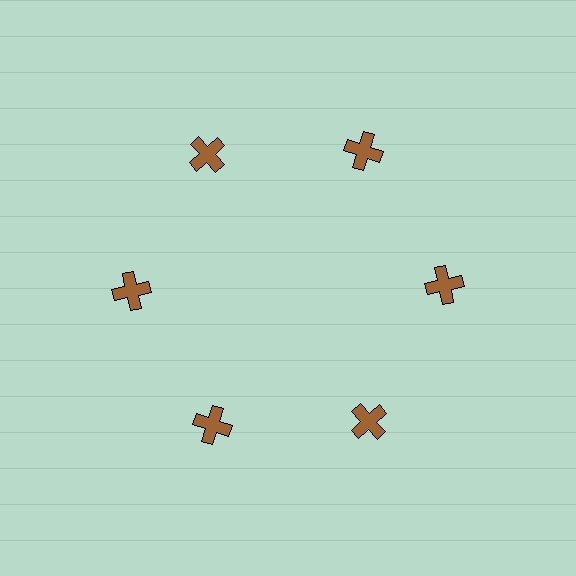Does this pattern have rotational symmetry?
Yes, this pattern has 6-fold rotational symmetry. It looks the same after rotating 60 degrees around the center.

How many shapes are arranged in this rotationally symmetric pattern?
There are 6 shapes, arranged in 6 groups of 1.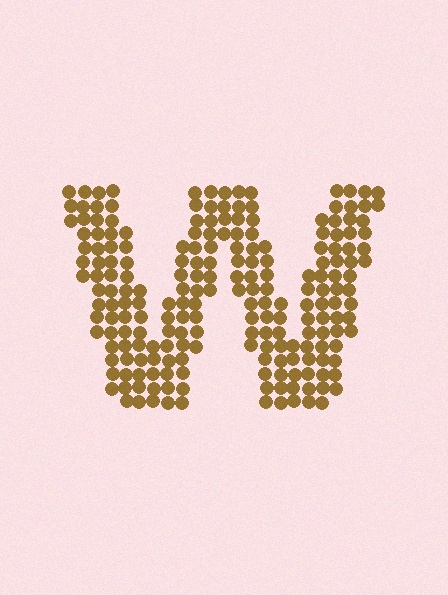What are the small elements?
The small elements are circles.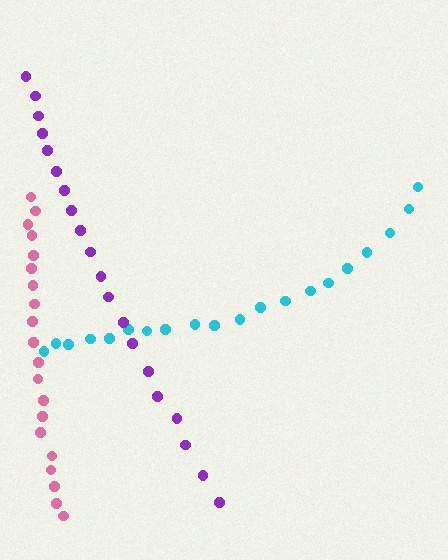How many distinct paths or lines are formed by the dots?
There are 3 distinct paths.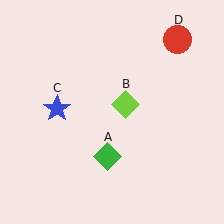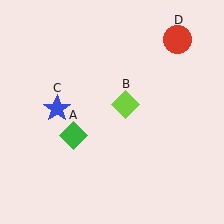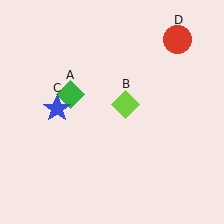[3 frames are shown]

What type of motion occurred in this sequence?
The green diamond (object A) rotated clockwise around the center of the scene.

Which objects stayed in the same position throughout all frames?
Lime diamond (object B) and blue star (object C) and red circle (object D) remained stationary.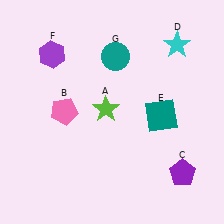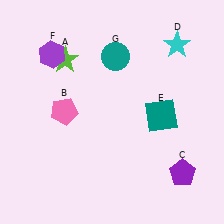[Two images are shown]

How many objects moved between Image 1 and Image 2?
1 object moved between the two images.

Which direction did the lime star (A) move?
The lime star (A) moved up.